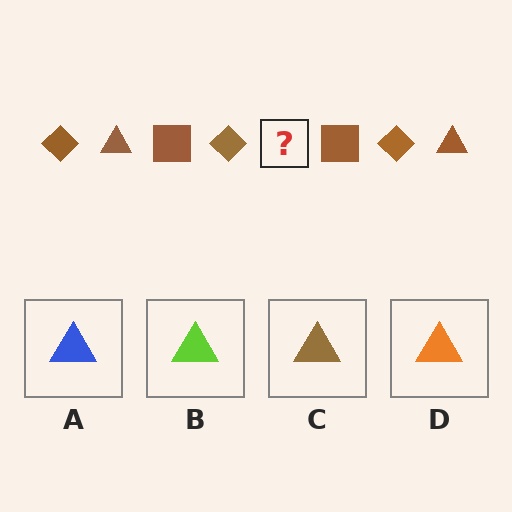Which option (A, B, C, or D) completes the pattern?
C.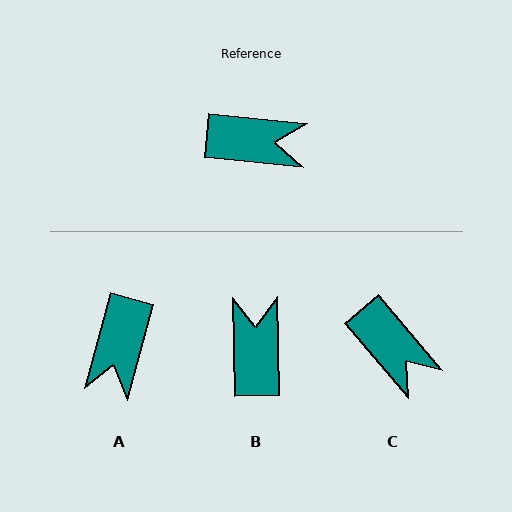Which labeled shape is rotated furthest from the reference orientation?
A, about 99 degrees away.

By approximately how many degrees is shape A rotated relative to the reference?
Approximately 99 degrees clockwise.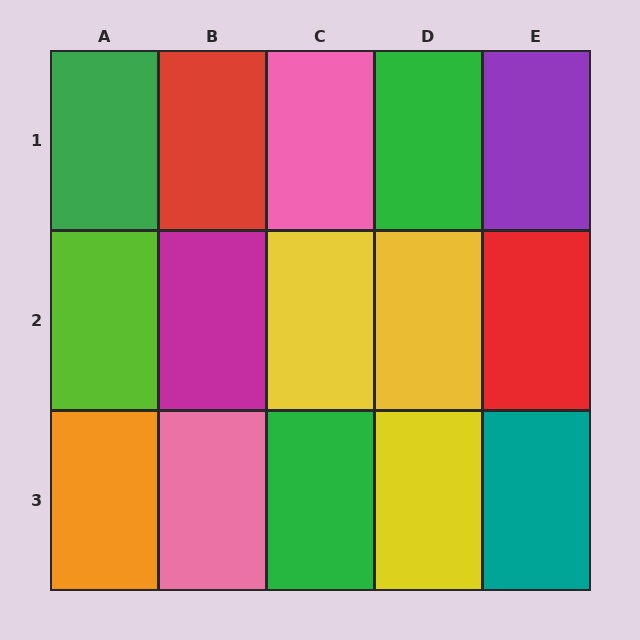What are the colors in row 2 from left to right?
Lime, magenta, yellow, yellow, red.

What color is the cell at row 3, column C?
Green.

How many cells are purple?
1 cell is purple.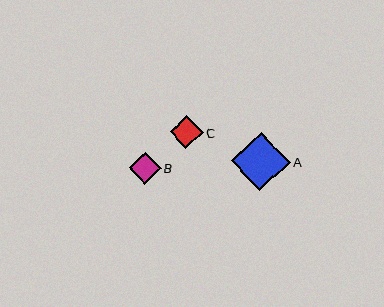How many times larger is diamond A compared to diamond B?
Diamond A is approximately 1.8 times the size of diamond B.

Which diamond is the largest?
Diamond A is the largest with a size of approximately 59 pixels.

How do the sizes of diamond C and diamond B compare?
Diamond C and diamond B are approximately the same size.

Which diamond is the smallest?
Diamond B is the smallest with a size of approximately 32 pixels.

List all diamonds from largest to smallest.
From largest to smallest: A, C, B.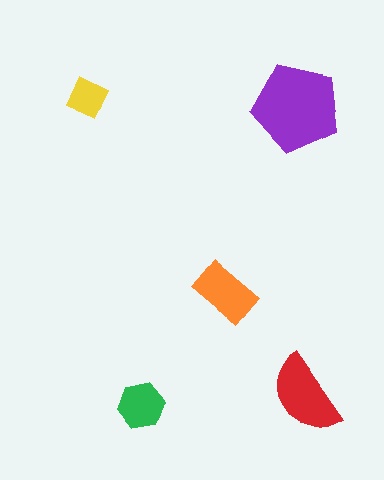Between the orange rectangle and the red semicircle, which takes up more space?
The red semicircle.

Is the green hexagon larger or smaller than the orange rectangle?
Smaller.